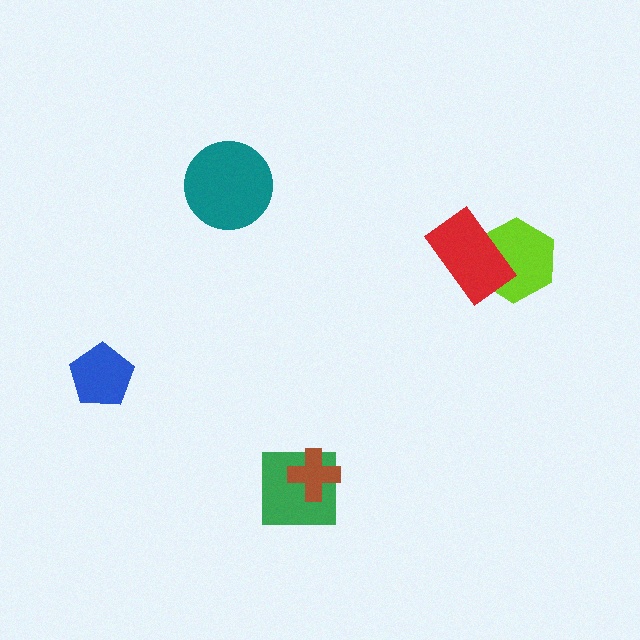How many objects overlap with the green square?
1 object overlaps with the green square.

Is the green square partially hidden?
Yes, it is partially covered by another shape.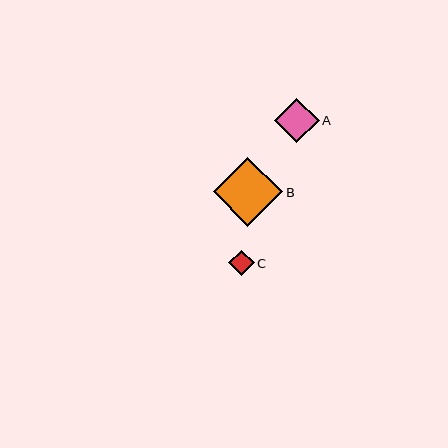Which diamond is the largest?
Diamond B is the largest with a size of approximately 70 pixels.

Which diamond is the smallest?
Diamond C is the smallest with a size of approximately 25 pixels.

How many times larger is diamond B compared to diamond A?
Diamond B is approximately 1.6 times the size of diamond A.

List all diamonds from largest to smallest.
From largest to smallest: B, A, C.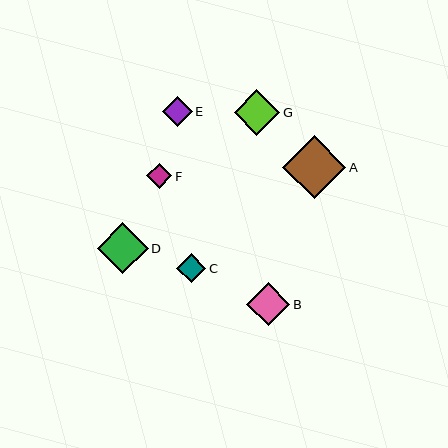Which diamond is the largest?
Diamond A is the largest with a size of approximately 63 pixels.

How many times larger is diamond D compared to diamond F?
Diamond D is approximately 2.0 times the size of diamond F.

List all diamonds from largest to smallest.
From largest to smallest: A, D, G, B, E, C, F.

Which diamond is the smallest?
Diamond F is the smallest with a size of approximately 26 pixels.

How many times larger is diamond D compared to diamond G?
Diamond D is approximately 1.1 times the size of diamond G.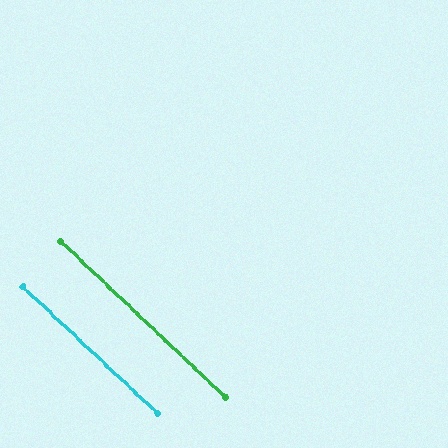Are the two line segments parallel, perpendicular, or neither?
Parallel — their directions differ by only 0.1°.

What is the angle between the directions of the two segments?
Approximately 0 degrees.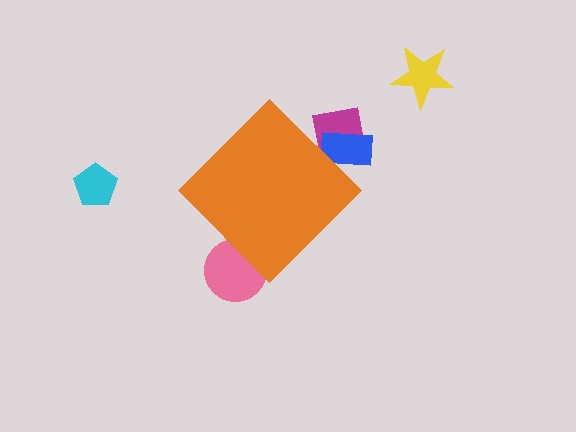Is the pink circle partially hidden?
Yes, the pink circle is partially hidden behind the orange diamond.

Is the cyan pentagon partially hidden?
No, the cyan pentagon is fully visible.